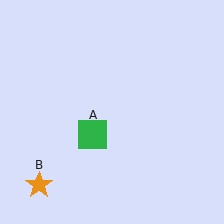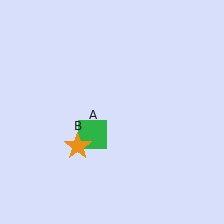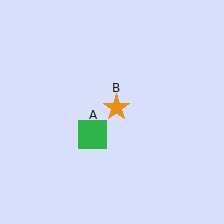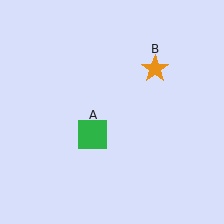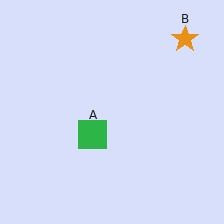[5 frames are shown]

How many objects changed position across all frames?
1 object changed position: orange star (object B).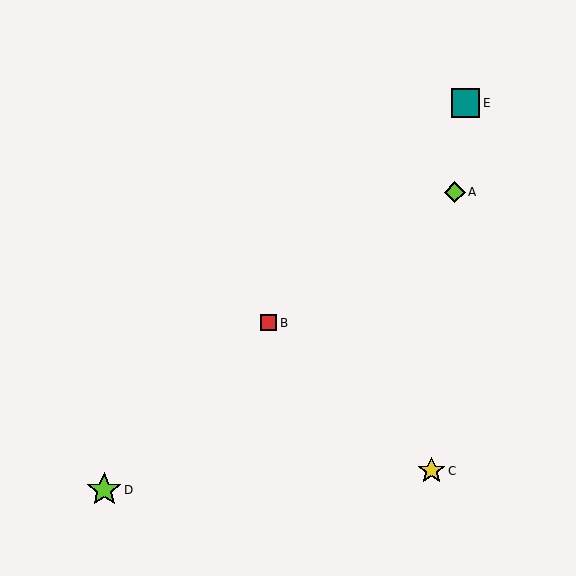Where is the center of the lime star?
The center of the lime star is at (104, 490).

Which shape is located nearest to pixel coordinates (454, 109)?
The teal square (labeled E) at (465, 103) is nearest to that location.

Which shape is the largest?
The lime star (labeled D) is the largest.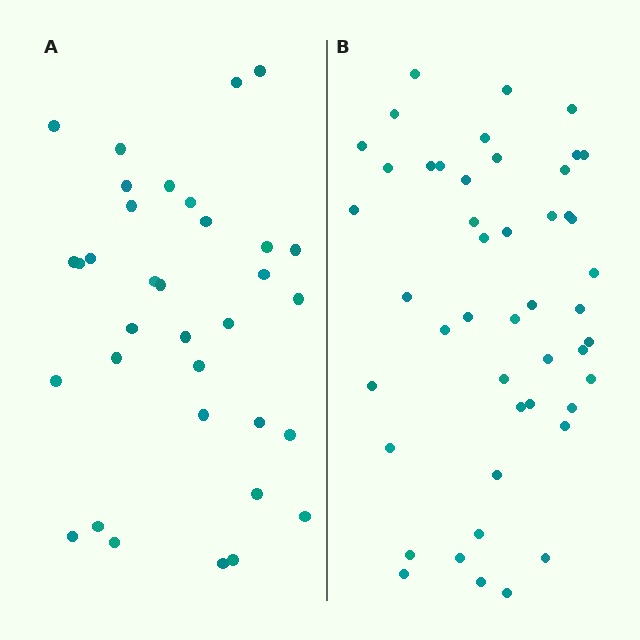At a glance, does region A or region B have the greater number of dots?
Region B (the right region) has more dots.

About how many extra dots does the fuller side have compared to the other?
Region B has approximately 15 more dots than region A.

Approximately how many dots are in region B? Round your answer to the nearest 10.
About 50 dots. (The exact count is 47, which rounds to 50.)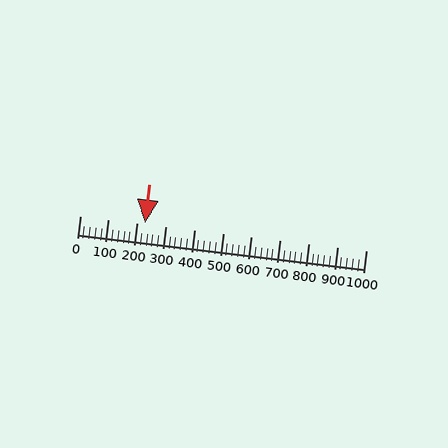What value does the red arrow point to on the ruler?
The red arrow points to approximately 228.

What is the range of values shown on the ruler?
The ruler shows values from 0 to 1000.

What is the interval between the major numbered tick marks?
The major tick marks are spaced 100 units apart.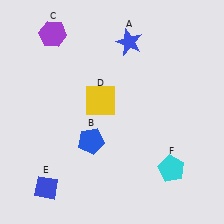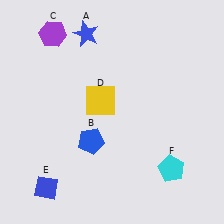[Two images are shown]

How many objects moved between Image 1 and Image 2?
1 object moved between the two images.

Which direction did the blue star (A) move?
The blue star (A) moved left.